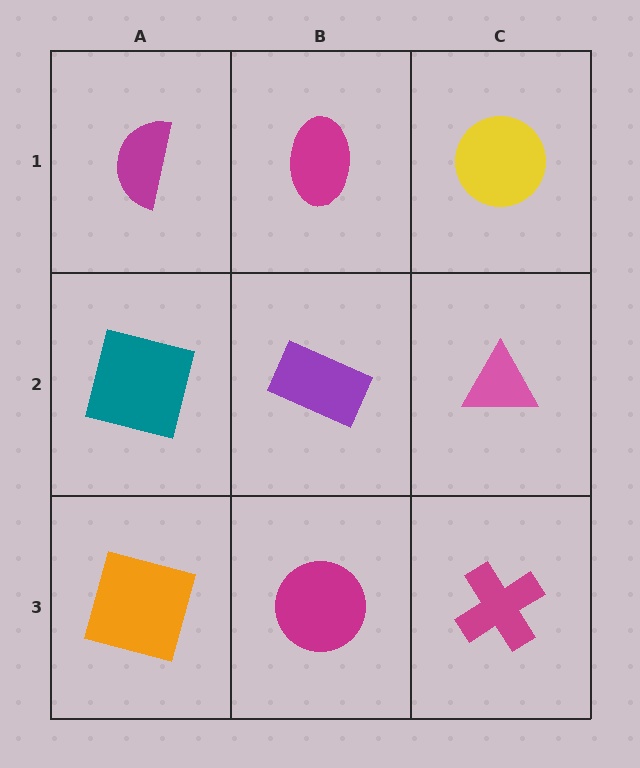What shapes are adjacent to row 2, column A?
A magenta semicircle (row 1, column A), an orange square (row 3, column A), a purple rectangle (row 2, column B).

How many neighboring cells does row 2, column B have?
4.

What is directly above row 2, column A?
A magenta semicircle.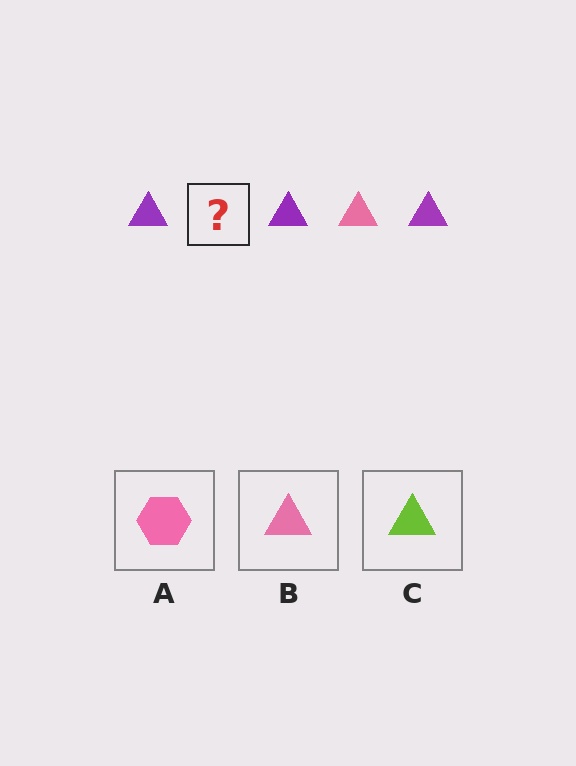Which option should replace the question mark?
Option B.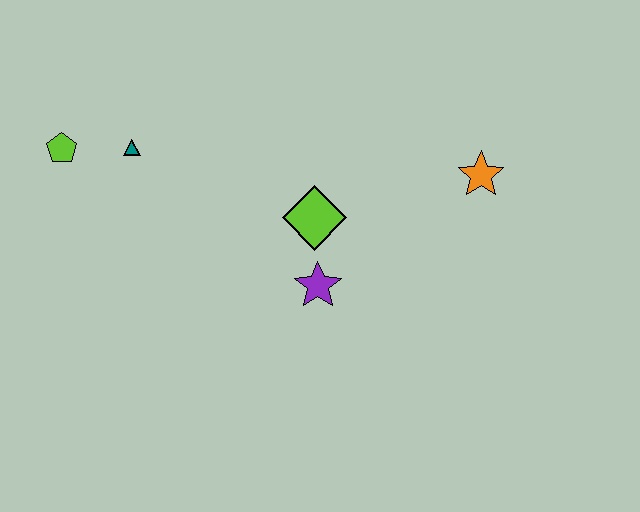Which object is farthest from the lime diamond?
The lime pentagon is farthest from the lime diamond.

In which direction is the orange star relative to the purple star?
The orange star is to the right of the purple star.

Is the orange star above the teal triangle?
No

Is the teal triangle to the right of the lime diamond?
No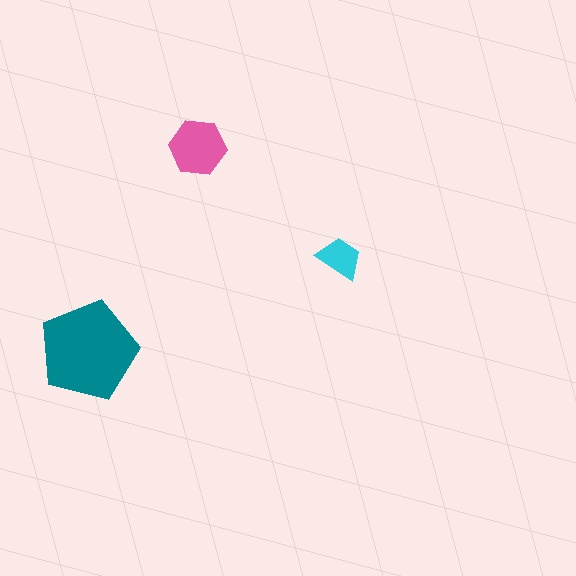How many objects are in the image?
There are 3 objects in the image.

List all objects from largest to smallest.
The teal pentagon, the pink hexagon, the cyan trapezoid.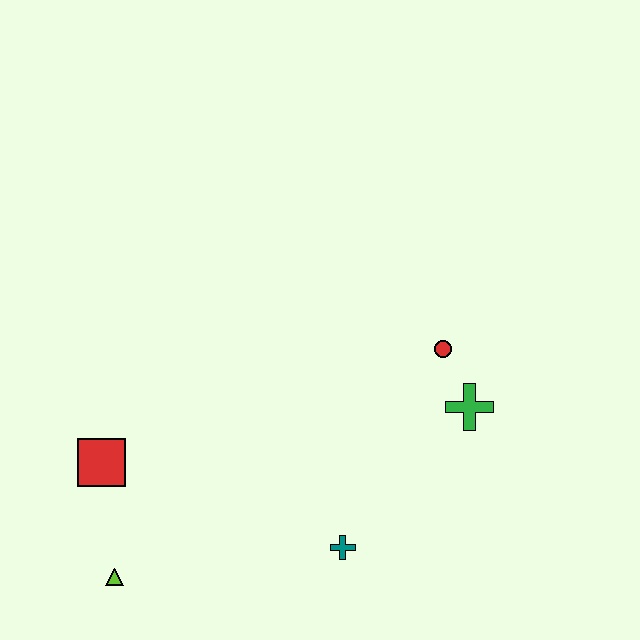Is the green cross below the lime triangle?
No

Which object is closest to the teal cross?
The green cross is closest to the teal cross.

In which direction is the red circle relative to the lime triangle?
The red circle is to the right of the lime triangle.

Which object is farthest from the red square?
The green cross is farthest from the red square.